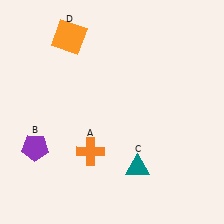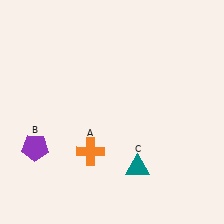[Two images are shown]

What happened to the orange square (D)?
The orange square (D) was removed in Image 2. It was in the top-left area of Image 1.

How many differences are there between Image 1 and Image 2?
There is 1 difference between the two images.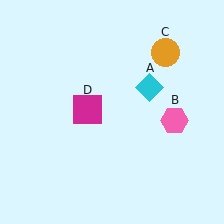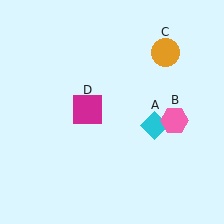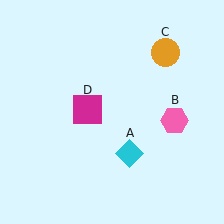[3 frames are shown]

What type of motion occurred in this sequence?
The cyan diamond (object A) rotated clockwise around the center of the scene.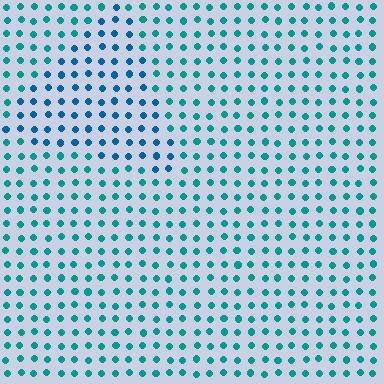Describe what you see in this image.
The image is filled with small teal elements in a uniform arrangement. A triangle-shaped region is visible where the elements are tinted to a slightly different hue, forming a subtle color boundary.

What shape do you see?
I see a triangle.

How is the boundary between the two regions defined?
The boundary is defined purely by a slight shift in hue (about 26 degrees). Spacing, size, and orientation are identical on both sides.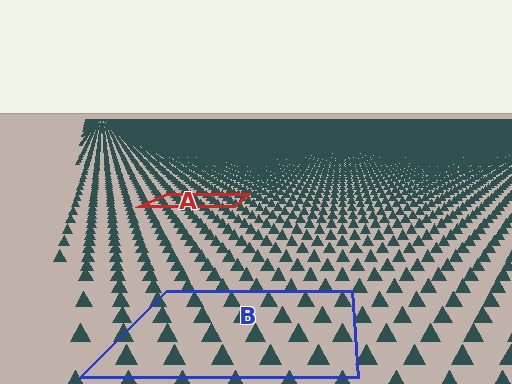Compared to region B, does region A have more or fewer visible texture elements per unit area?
Region A has more texture elements per unit area — they are packed more densely because it is farther away.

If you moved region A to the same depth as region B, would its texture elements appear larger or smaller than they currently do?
They would appear larger. At a closer depth, the same texture elements are projected at a bigger on-screen size.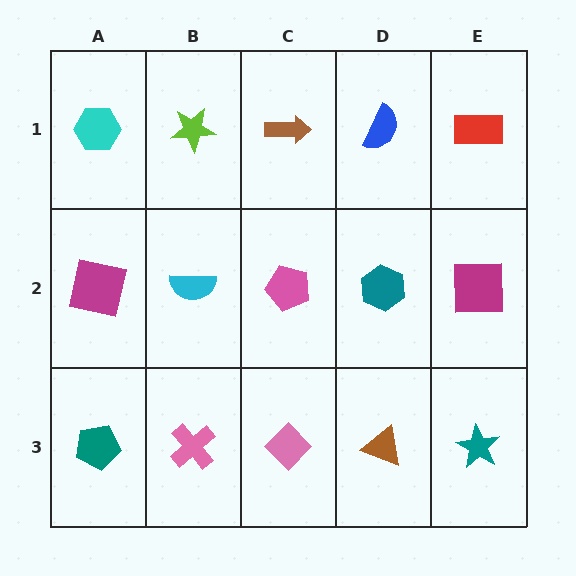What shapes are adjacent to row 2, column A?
A cyan hexagon (row 1, column A), a teal pentagon (row 3, column A), a cyan semicircle (row 2, column B).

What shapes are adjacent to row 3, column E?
A magenta square (row 2, column E), a brown triangle (row 3, column D).